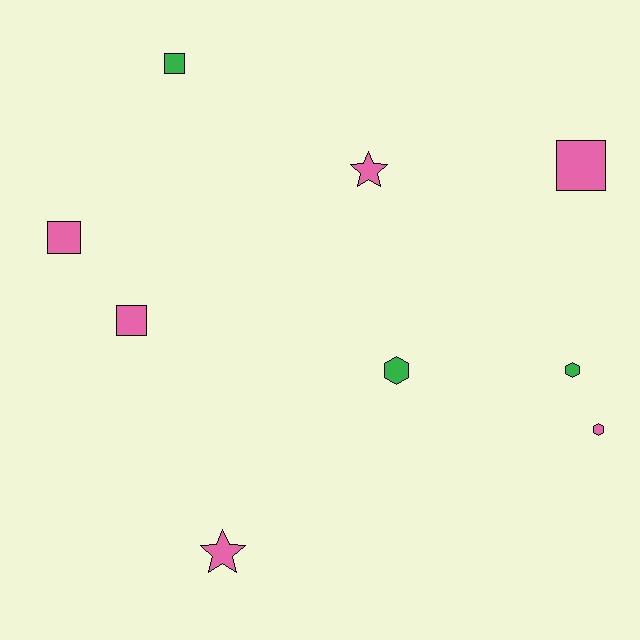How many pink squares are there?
There are 3 pink squares.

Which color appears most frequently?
Pink, with 6 objects.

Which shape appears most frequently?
Square, with 4 objects.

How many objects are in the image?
There are 9 objects.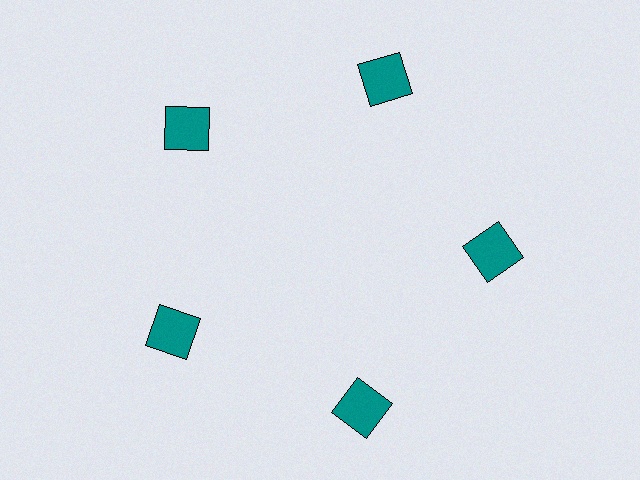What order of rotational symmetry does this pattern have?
This pattern has 5-fold rotational symmetry.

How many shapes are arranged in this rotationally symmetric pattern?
There are 5 shapes, arranged in 5 groups of 1.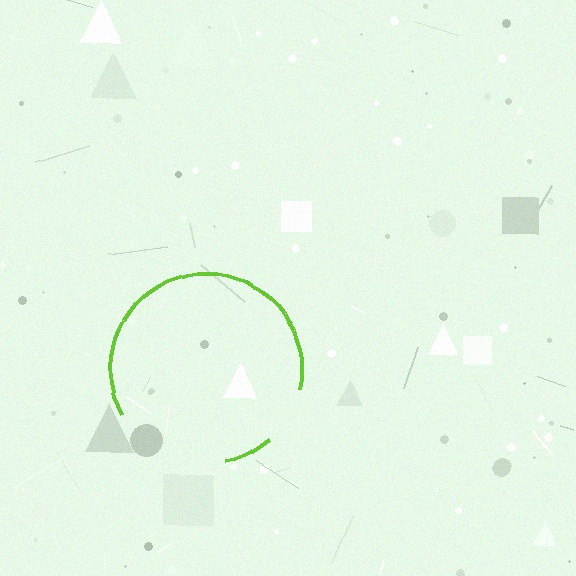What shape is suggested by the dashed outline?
The dashed outline suggests a circle.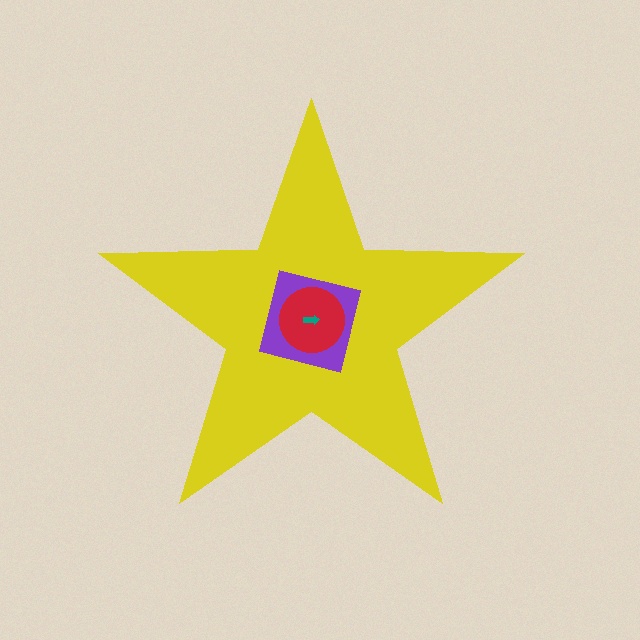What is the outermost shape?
The yellow star.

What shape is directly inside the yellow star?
The purple square.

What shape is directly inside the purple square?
The red circle.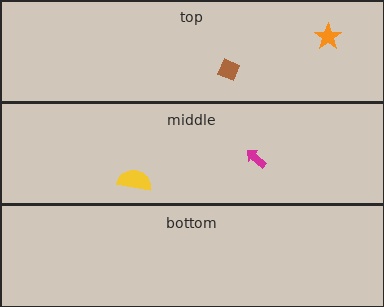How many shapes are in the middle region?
2.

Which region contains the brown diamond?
The top region.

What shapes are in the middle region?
The magenta arrow, the yellow semicircle.